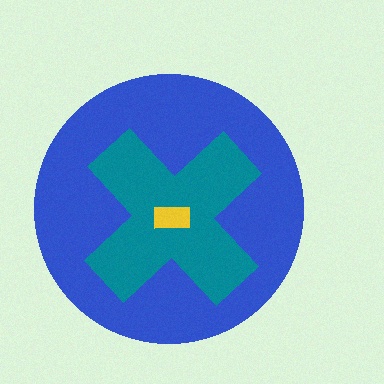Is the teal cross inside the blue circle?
Yes.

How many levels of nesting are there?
3.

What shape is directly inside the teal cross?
The yellow rectangle.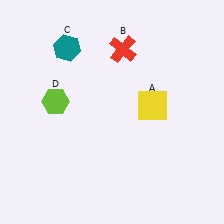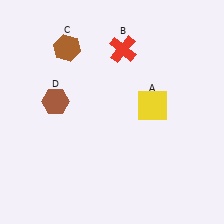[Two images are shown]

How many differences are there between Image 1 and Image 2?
There are 2 differences between the two images.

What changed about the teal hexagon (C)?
In Image 1, C is teal. In Image 2, it changed to brown.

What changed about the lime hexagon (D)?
In Image 1, D is lime. In Image 2, it changed to brown.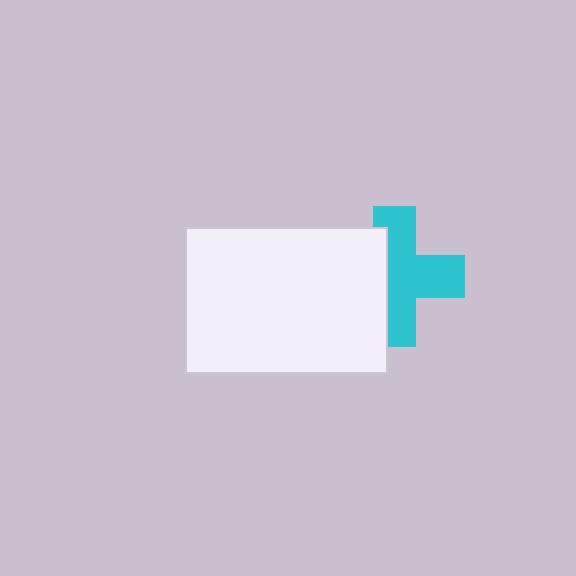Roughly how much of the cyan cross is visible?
About half of it is visible (roughly 63%).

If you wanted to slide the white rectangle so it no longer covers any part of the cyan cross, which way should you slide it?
Slide it left — that is the most direct way to separate the two shapes.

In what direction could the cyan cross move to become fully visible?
The cyan cross could move right. That would shift it out from behind the white rectangle entirely.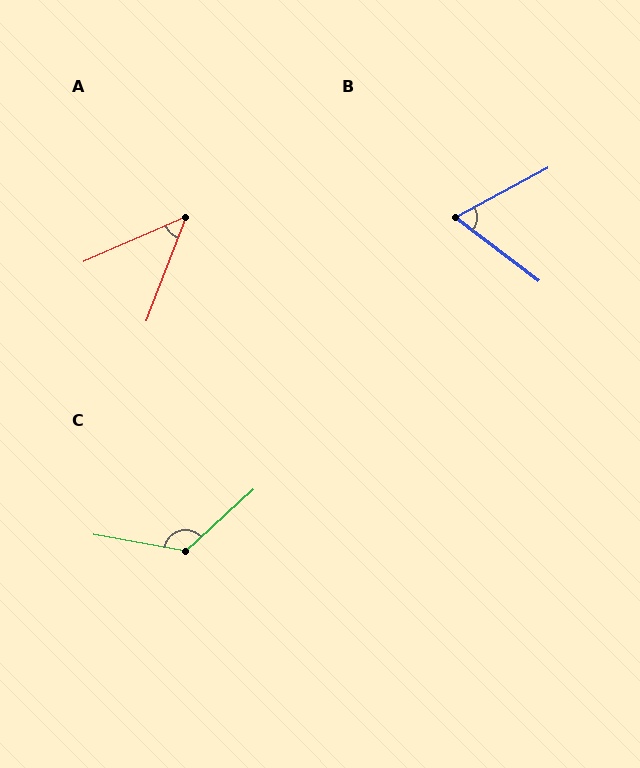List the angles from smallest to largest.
A (46°), B (65°), C (127°).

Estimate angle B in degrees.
Approximately 65 degrees.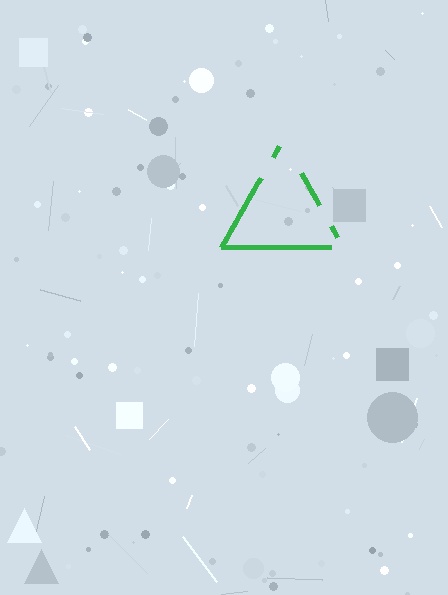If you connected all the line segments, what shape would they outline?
They would outline a triangle.